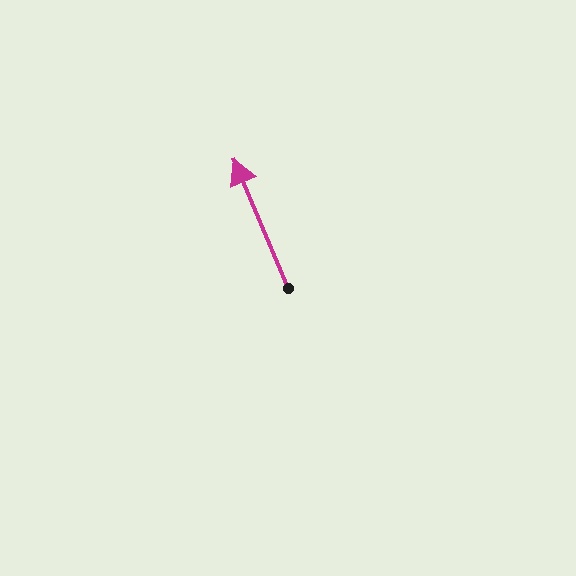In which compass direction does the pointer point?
Northwest.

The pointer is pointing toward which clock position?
Roughly 11 o'clock.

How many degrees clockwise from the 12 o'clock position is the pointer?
Approximately 337 degrees.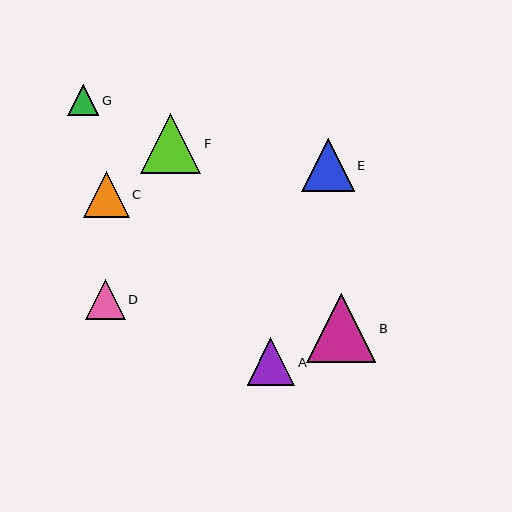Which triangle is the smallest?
Triangle G is the smallest with a size of approximately 31 pixels.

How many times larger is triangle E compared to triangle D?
Triangle E is approximately 1.3 times the size of triangle D.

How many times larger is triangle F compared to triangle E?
Triangle F is approximately 1.2 times the size of triangle E.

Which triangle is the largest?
Triangle B is the largest with a size of approximately 69 pixels.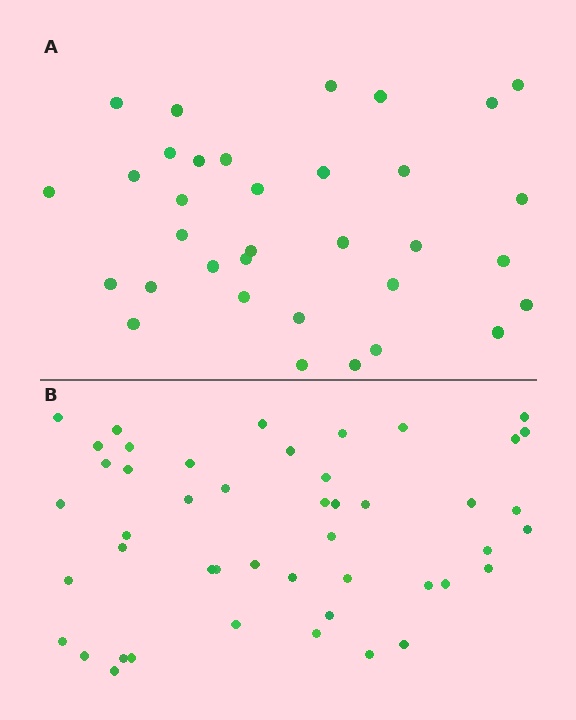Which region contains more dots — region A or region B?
Region B (the bottom region) has more dots.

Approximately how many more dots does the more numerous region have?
Region B has approximately 15 more dots than region A.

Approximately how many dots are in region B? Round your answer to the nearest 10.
About 50 dots. (The exact count is 47, which rounds to 50.)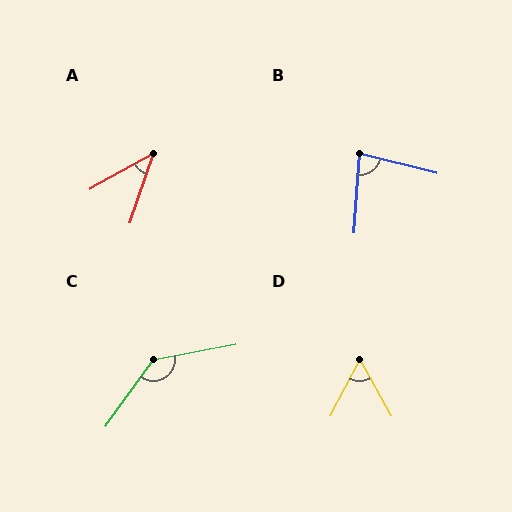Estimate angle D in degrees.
Approximately 57 degrees.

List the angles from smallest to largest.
A (42°), D (57°), B (80°), C (137°).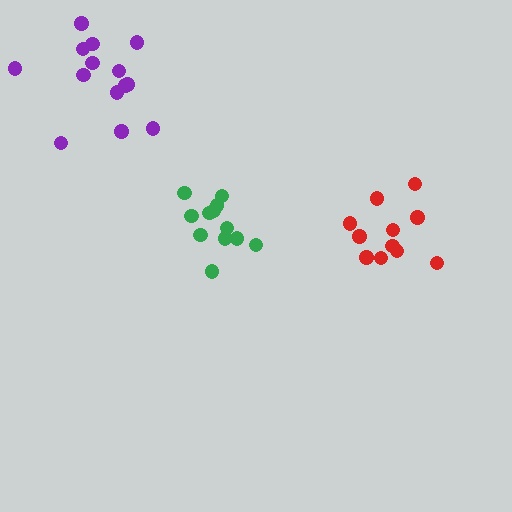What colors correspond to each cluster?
The clusters are colored: green, purple, red.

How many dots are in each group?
Group 1: 12 dots, Group 2: 14 dots, Group 3: 11 dots (37 total).